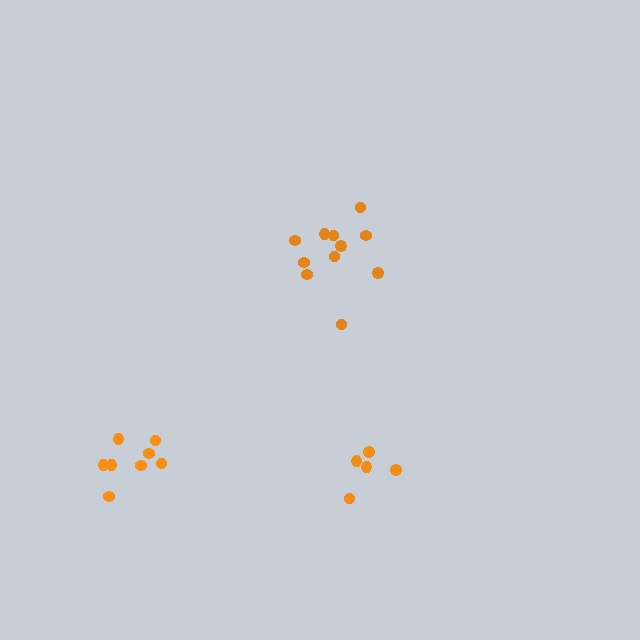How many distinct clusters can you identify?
There are 3 distinct clusters.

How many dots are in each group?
Group 1: 11 dots, Group 2: 5 dots, Group 3: 8 dots (24 total).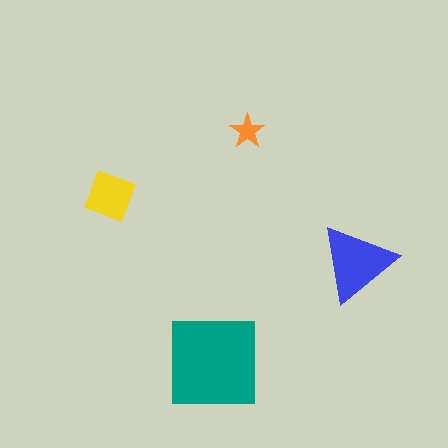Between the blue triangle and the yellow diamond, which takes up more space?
The blue triangle.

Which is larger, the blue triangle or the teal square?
The teal square.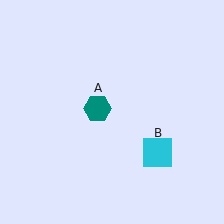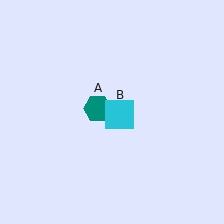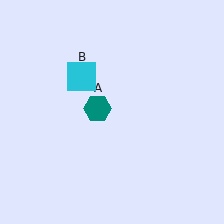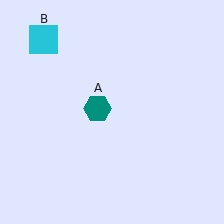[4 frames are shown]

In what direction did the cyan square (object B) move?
The cyan square (object B) moved up and to the left.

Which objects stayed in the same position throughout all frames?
Teal hexagon (object A) remained stationary.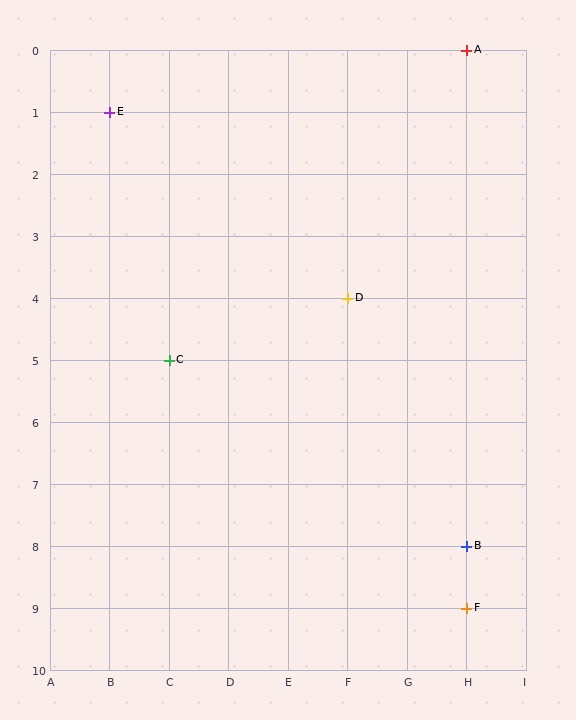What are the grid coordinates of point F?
Point F is at grid coordinates (H, 9).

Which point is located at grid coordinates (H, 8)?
Point B is at (H, 8).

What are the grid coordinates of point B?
Point B is at grid coordinates (H, 8).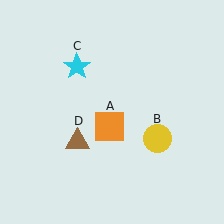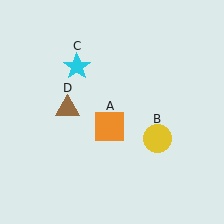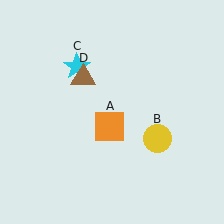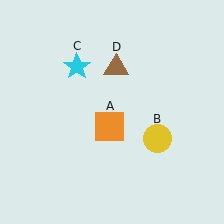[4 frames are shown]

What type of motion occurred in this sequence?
The brown triangle (object D) rotated clockwise around the center of the scene.